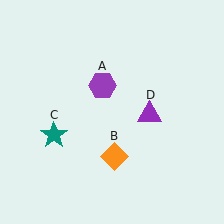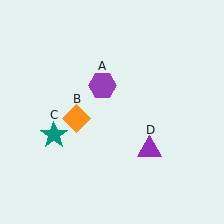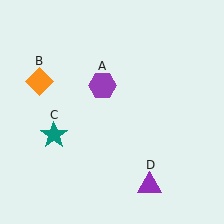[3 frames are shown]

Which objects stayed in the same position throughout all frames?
Purple hexagon (object A) and teal star (object C) remained stationary.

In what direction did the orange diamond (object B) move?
The orange diamond (object B) moved up and to the left.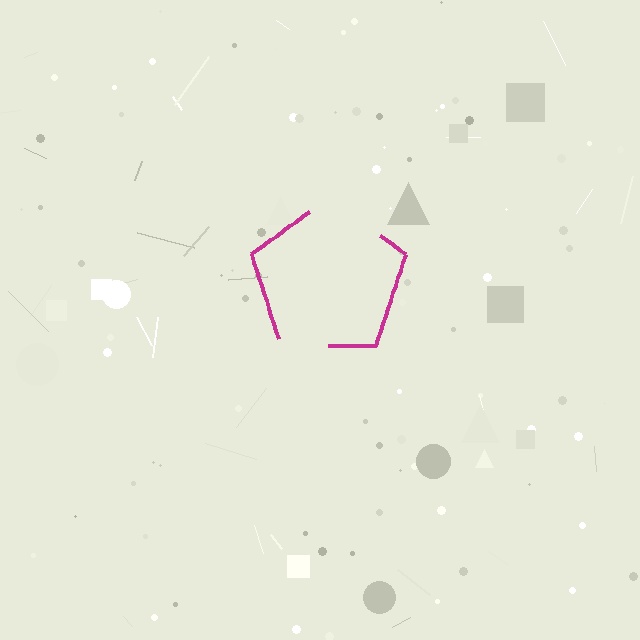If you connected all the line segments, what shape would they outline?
They would outline a pentagon.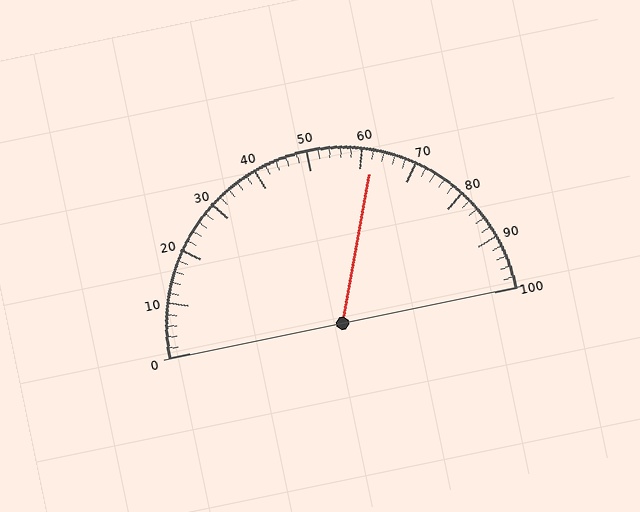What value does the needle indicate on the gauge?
The needle indicates approximately 62.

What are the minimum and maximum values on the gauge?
The gauge ranges from 0 to 100.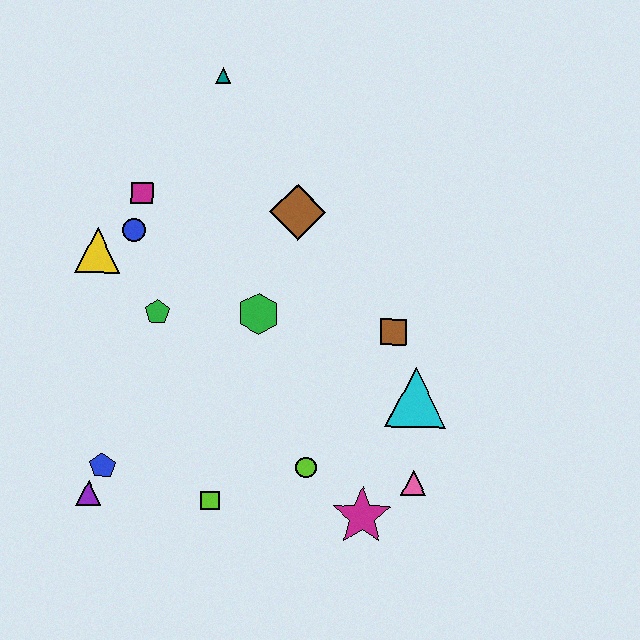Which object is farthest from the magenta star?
The teal triangle is farthest from the magenta star.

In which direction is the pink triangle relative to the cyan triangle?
The pink triangle is below the cyan triangle.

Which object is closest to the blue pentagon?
The purple triangle is closest to the blue pentagon.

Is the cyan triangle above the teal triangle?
No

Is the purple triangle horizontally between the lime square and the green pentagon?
No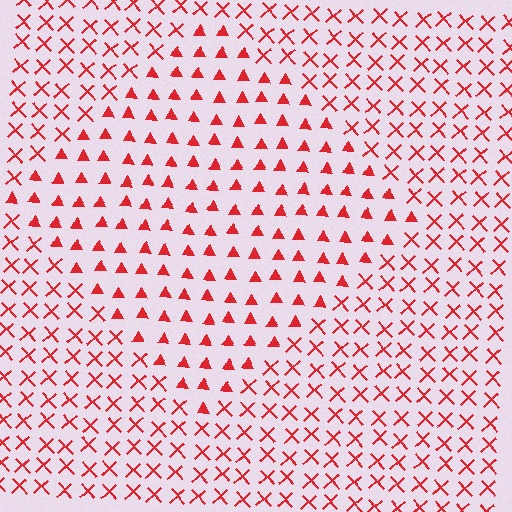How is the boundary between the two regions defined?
The boundary is defined by a change in element shape: triangles inside vs. X marks outside. All elements share the same color and spacing.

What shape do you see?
I see a diamond.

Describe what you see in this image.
The image is filled with small red elements arranged in a uniform grid. A diamond-shaped region contains triangles, while the surrounding area contains X marks. The boundary is defined purely by the change in element shape.